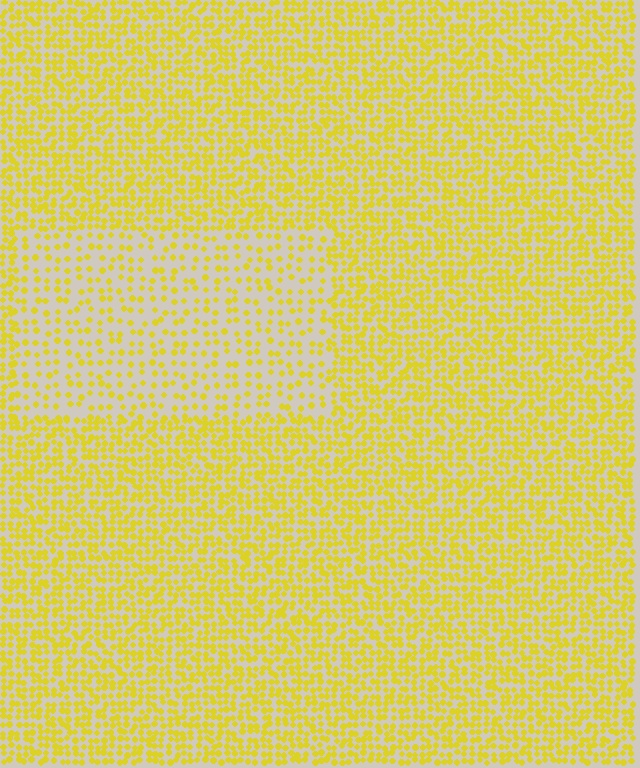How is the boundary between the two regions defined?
The boundary is defined by a change in element density (approximately 2.1x ratio). All elements are the same color, size, and shape.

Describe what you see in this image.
The image contains small yellow elements arranged at two different densities. A rectangle-shaped region is visible where the elements are less densely packed than the surrounding area.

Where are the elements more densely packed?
The elements are more densely packed outside the rectangle boundary.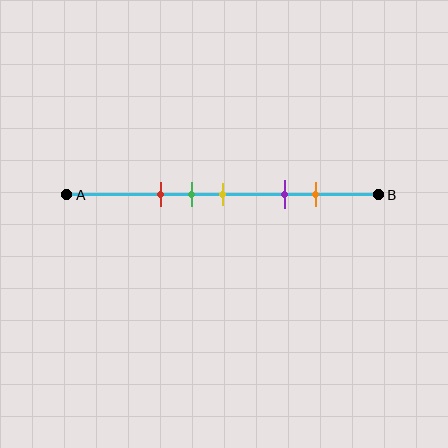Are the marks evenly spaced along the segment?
No, the marks are not evenly spaced.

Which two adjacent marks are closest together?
The green and yellow marks are the closest adjacent pair.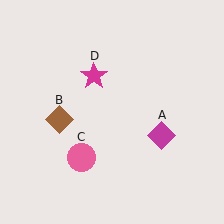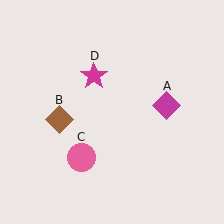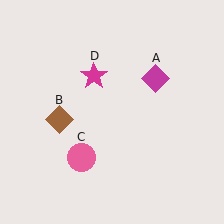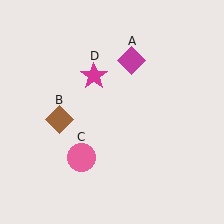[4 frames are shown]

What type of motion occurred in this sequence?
The magenta diamond (object A) rotated counterclockwise around the center of the scene.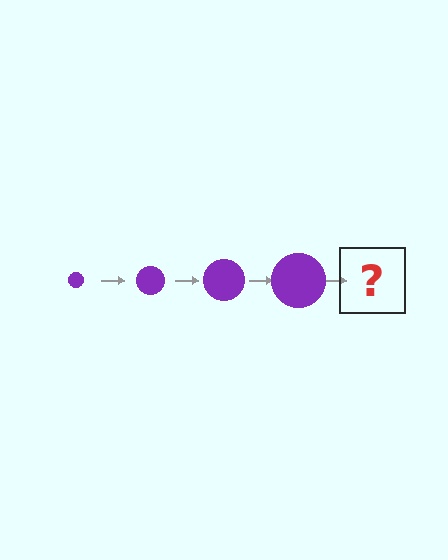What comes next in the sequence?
The next element should be a purple circle, larger than the previous one.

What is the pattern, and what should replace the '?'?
The pattern is that the circle gets progressively larger each step. The '?' should be a purple circle, larger than the previous one.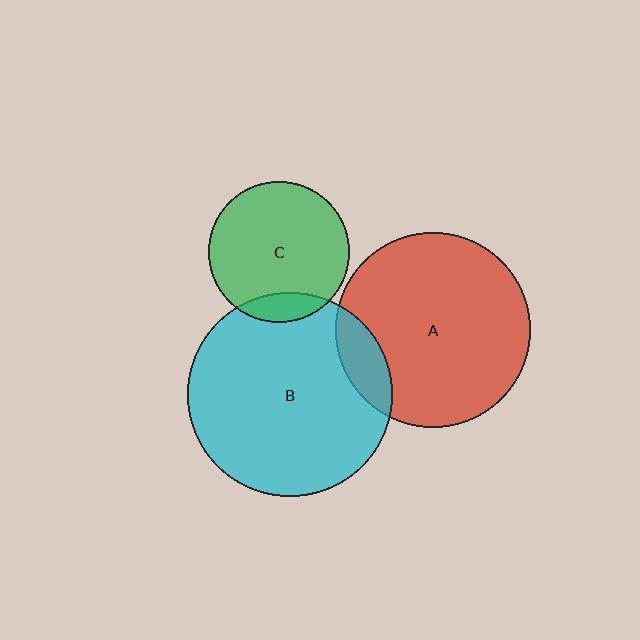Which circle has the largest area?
Circle B (cyan).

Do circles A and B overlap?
Yes.